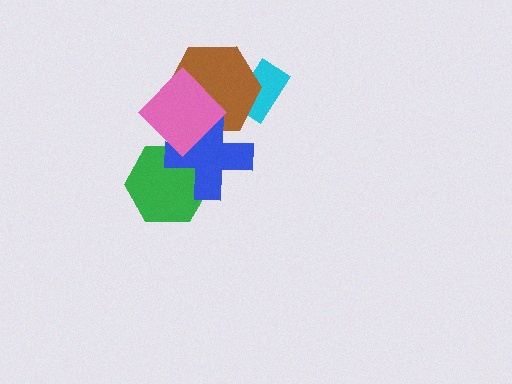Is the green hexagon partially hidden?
Yes, it is partially covered by another shape.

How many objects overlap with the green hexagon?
2 objects overlap with the green hexagon.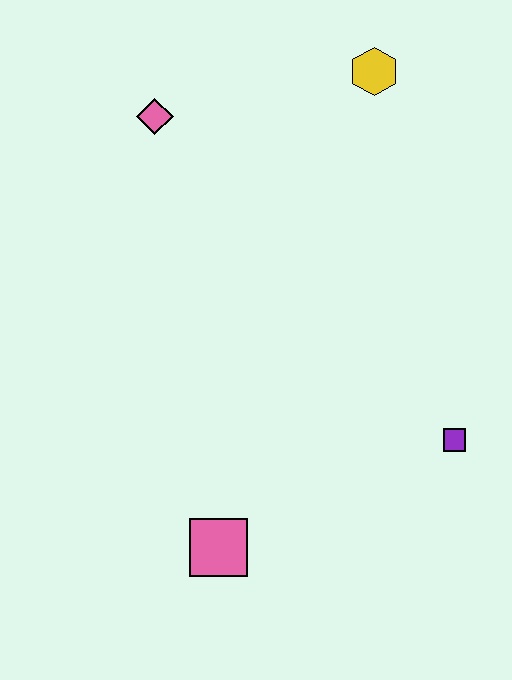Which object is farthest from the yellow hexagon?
The pink square is farthest from the yellow hexagon.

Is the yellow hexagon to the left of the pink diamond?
No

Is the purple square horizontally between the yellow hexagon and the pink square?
No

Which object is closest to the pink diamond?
The yellow hexagon is closest to the pink diamond.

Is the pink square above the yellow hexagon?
No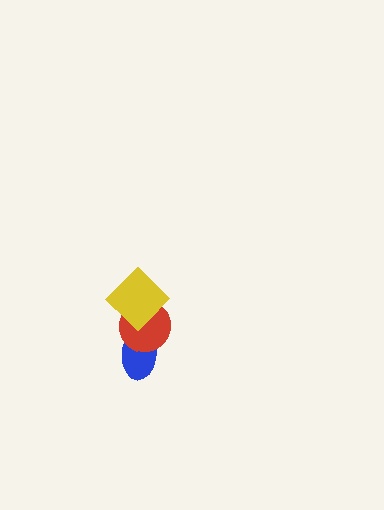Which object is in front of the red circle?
The yellow diamond is in front of the red circle.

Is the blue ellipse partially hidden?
Yes, it is partially covered by another shape.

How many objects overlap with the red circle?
2 objects overlap with the red circle.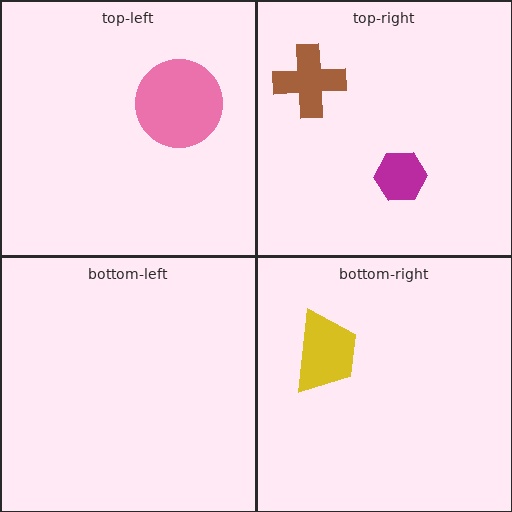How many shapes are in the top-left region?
1.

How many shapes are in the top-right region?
2.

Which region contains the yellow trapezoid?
The bottom-right region.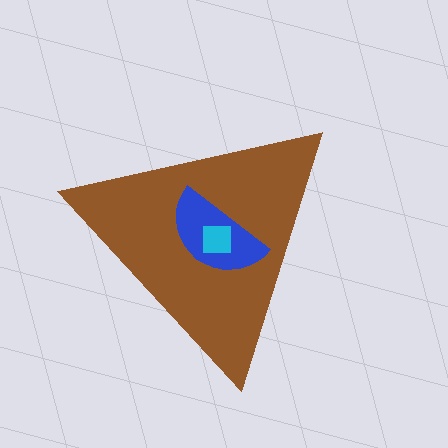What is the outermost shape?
The brown triangle.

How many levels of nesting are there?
3.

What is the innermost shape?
The cyan square.